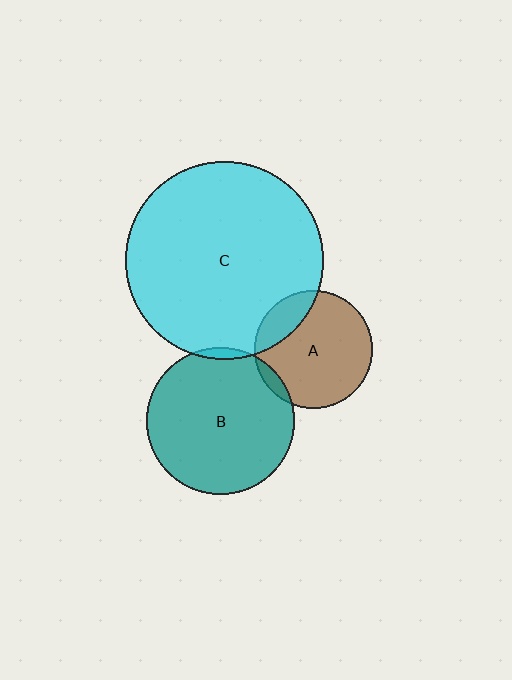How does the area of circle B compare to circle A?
Approximately 1.6 times.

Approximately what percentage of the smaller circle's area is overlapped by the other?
Approximately 5%.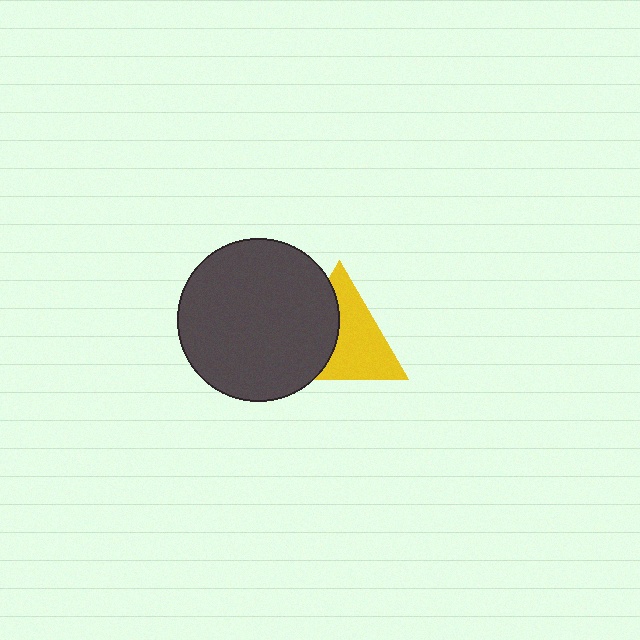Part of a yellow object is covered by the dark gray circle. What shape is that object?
It is a triangle.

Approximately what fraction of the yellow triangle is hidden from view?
Roughly 42% of the yellow triangle is hidden behind the dark gray circle.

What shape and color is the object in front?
The object in front is a dark gray circle.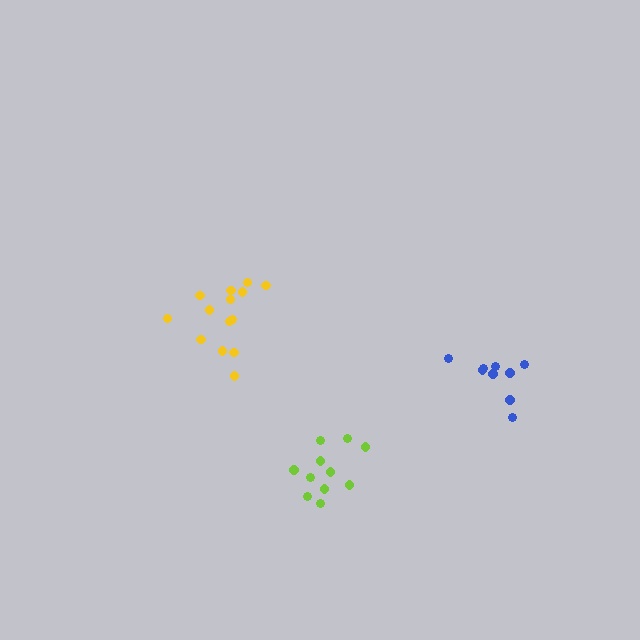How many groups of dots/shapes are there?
There are 3 groups.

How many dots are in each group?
Group 1: 14 dots, Group 2: 9 dots, Group 3: 11 dots (34 total).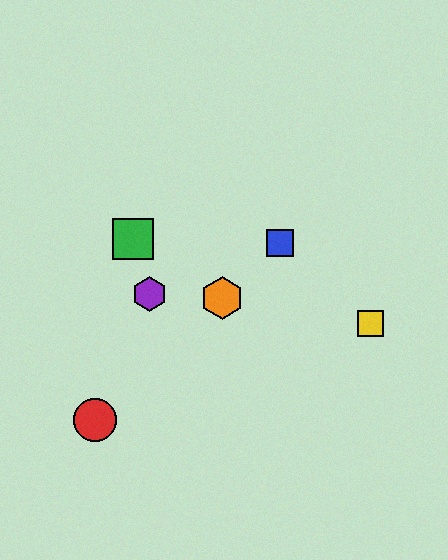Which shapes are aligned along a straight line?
The red circle, the blue square, the orange hexagon are aligned along a straight line.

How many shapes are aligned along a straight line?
3 shapes (the red circle, the blue square, the orange hexagon) are aligned along a straight line.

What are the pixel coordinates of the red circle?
The red circle is at (95, 420).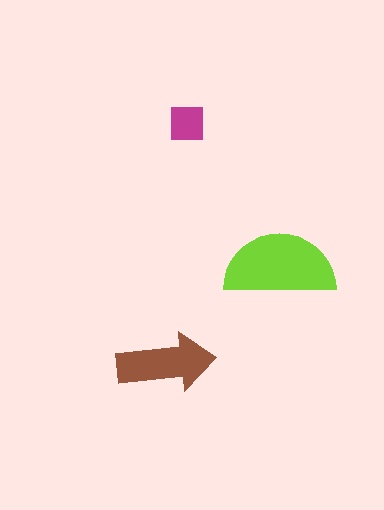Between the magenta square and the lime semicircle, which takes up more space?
The lime semicircle.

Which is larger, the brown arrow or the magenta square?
The brown arrow.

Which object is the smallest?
The magenta square.